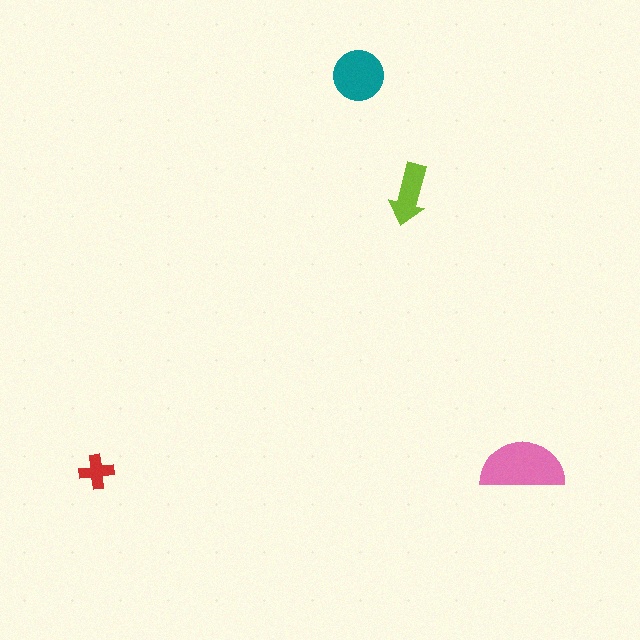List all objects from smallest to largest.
The red cross, the lime arrow, the teal circle, the pink semicircle.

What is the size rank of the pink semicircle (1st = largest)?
1st.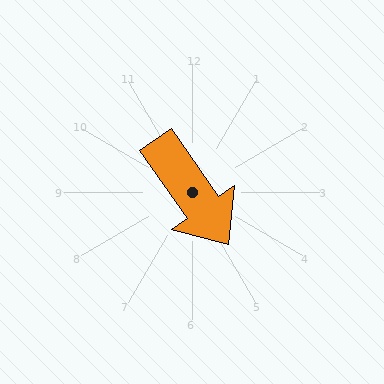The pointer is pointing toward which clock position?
Roughly 5 o'clock.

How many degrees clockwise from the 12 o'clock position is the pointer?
Approximately 145 degrees.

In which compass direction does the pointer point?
Southeast.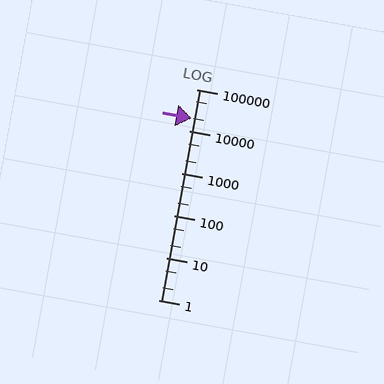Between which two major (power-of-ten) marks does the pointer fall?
The pointer is between 10000 and 100000.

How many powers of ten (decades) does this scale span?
The scale spans 5 decades, from 1 to 100000.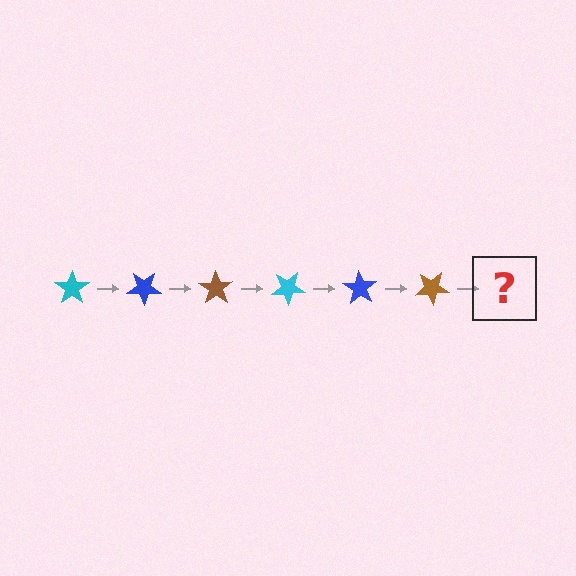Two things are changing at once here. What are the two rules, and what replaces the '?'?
The two rules are that it rotates 35 degrees each step and the color cycles through cyan, blue, and brown. The '?' should be a cyan star, rotated 210 degrees from the start.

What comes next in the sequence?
The next element should be a cyan star, rotated 210 degrees from the start.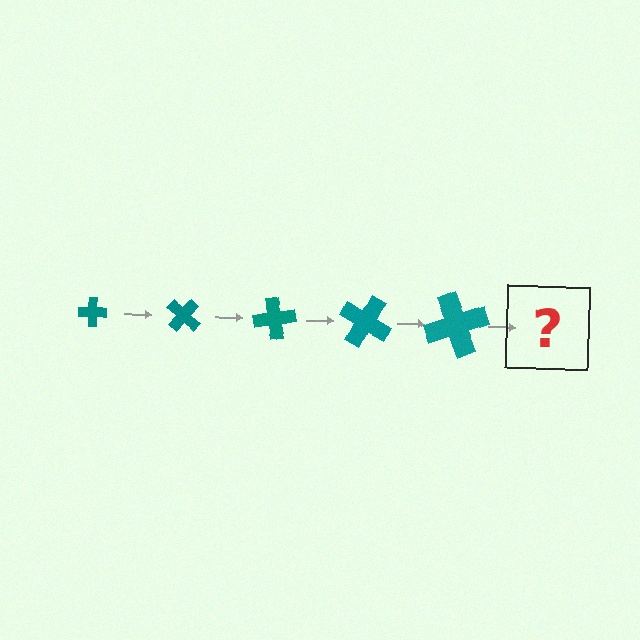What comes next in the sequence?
The next element should be a cross, larger than the previous one and rotated 200 degrees from the start.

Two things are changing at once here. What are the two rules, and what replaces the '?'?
The two rules are that the cross grows larger each step and it rotates 40 degrees each step. The '?' should be a cross, larger than the previous one and rotated 200 degrees from the start.